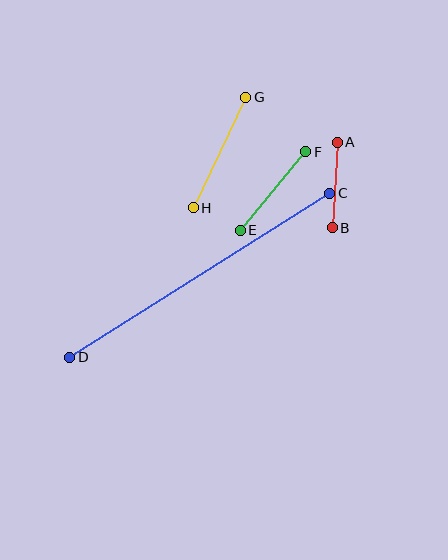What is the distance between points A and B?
The distance is approximately 86 pixels.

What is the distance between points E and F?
The distance is approximately 102 pixels.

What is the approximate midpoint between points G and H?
The midpoint is at approximately (219, 153) pixels.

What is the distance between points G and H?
The distance is approximately 122 pixels.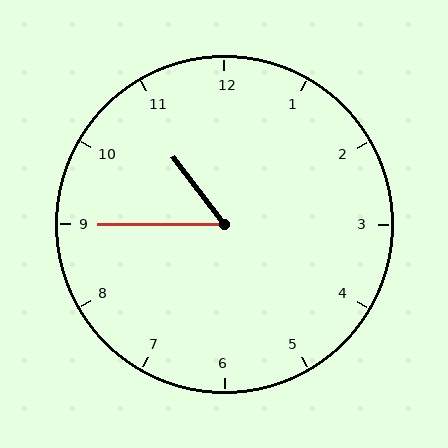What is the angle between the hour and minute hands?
Approximately 52 degrees.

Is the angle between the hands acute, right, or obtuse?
It is acute.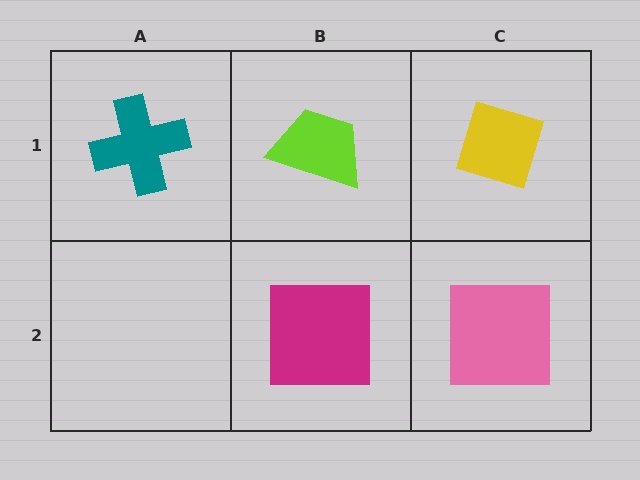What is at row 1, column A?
A teal cross.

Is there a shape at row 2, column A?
No, that cell is empty.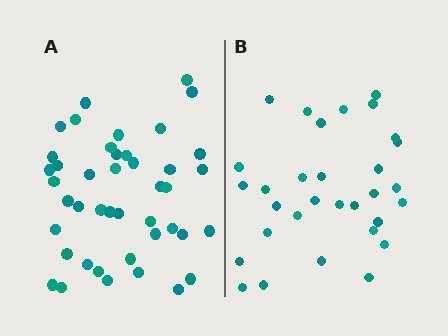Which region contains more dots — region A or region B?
Region A (the left region) has more dots.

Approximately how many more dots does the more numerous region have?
Region A has roughly 12 or so more dots than region B.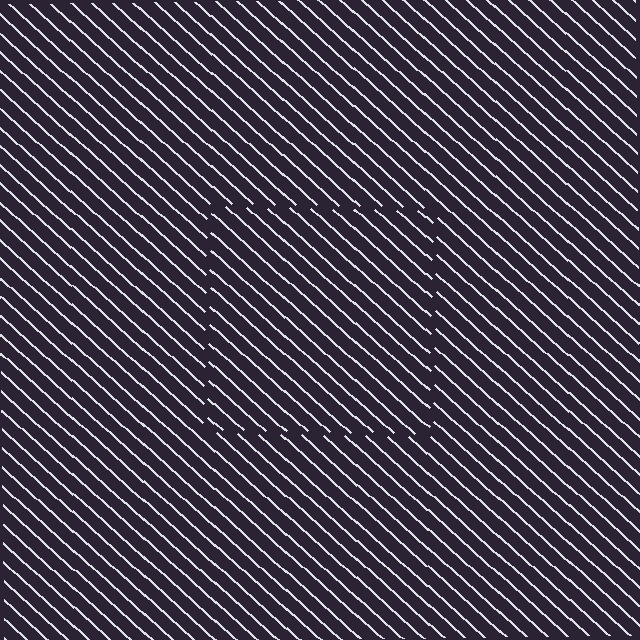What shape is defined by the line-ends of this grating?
An illusory square. The interior of the shape contains the same grating, shifted by half a period — the contour is defined by the phase discontinuity where line-ends from the inner and outer gratings abut.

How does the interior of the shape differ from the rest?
The interior of the shape contains the same grating, shifted by half a period — the contour is defined by the phase discontinuity where line-ends from the inner and outer gratings abut.